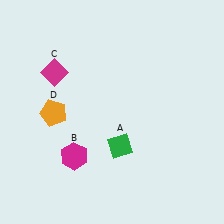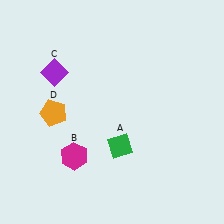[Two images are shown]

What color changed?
The diamond (C) changed from magenta in Image 1 to purple in Image 2.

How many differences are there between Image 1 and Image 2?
There is 1 difference between the two images.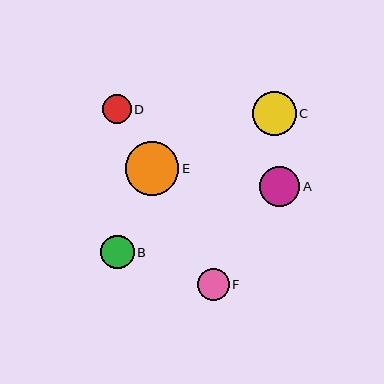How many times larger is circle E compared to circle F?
Circle E is approximately 1.7 times the size of circle F.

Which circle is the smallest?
Circle D is the smallest with a size of approximately 29 pixels.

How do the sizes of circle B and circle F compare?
Circle B and circle F are approximately the same size.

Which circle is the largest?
Circle E is the largest with a size of approximately 53 pixels.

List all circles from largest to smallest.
From largest to smallest: E, C, A, B, F, D.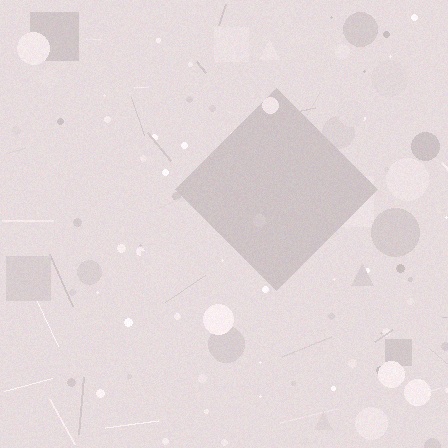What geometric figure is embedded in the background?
A diamond is embedded in the background.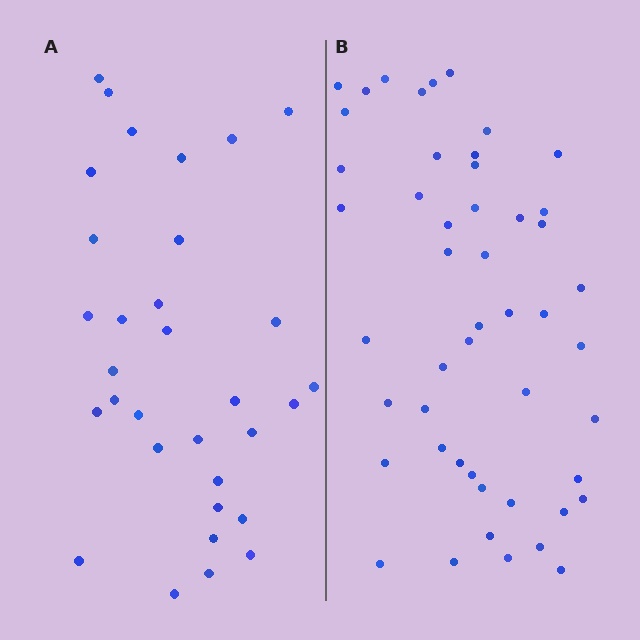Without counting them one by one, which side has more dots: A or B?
Region B (the right region) has more dots.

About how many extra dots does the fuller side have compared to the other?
Region B has approximately 15 more dots than region A.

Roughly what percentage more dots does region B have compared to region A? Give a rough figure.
About 55% more.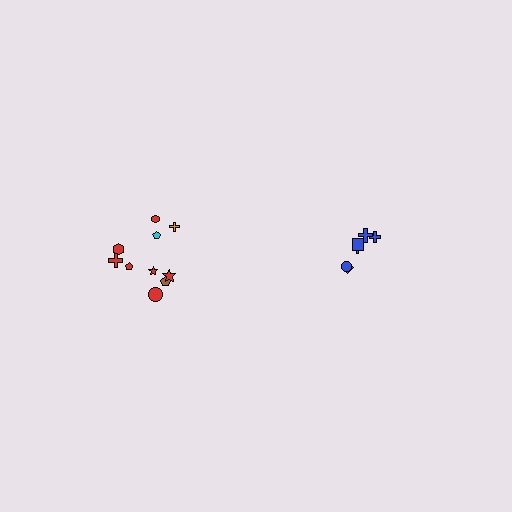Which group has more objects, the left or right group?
The left group.